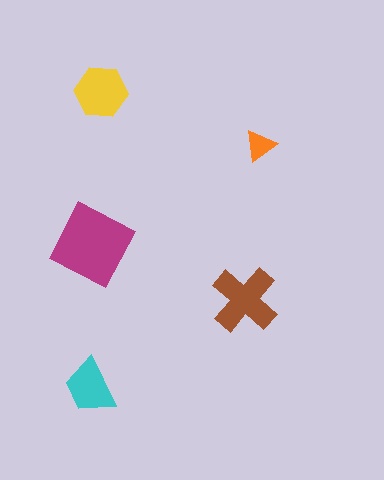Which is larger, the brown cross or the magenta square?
The magenta square.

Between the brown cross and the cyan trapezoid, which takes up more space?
The brown cross.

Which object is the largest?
The magenta square.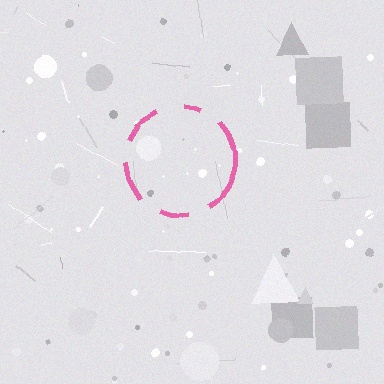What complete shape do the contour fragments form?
The contour fragments form a circle.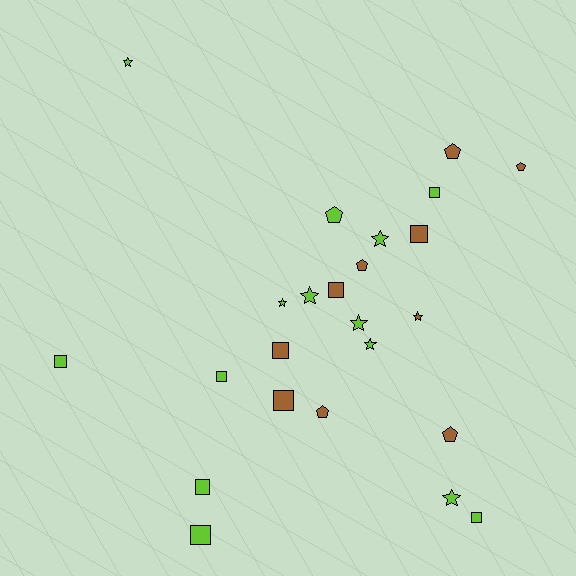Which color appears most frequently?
Lime, with 14 objects.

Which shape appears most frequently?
Square, with 10 objects.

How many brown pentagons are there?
There are 5 brown pentagons.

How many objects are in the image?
There are 24 objects.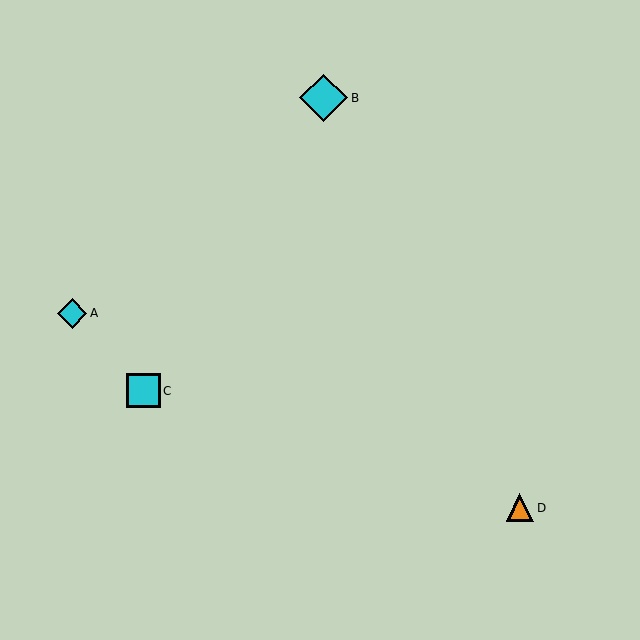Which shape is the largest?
The cyan diamond (labeled B) is the largest.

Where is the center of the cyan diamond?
The center of the cyan diamond is at (324, 98).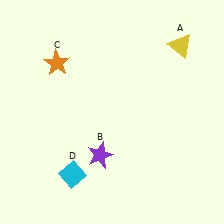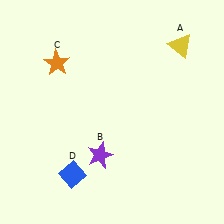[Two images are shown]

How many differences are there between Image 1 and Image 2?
There is 1 difference between the two images.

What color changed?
The diamond (D) changed from cyan in Image 1 to blue in Image 2.